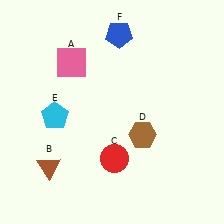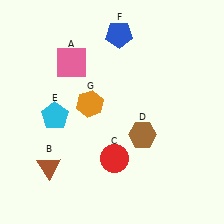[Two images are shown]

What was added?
An orange hexagon (G) was added in Image 2.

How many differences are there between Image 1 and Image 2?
There is 1 difference between the two images.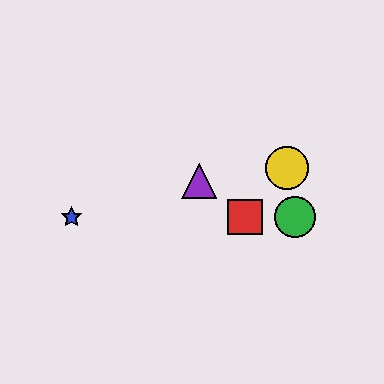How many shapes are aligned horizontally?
3 shapes (the red square, the blue star, the green circle) are aligned horizontally.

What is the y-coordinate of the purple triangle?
The purple triangle is at y≈181.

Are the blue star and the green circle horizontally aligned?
Yes, both are at y≈217.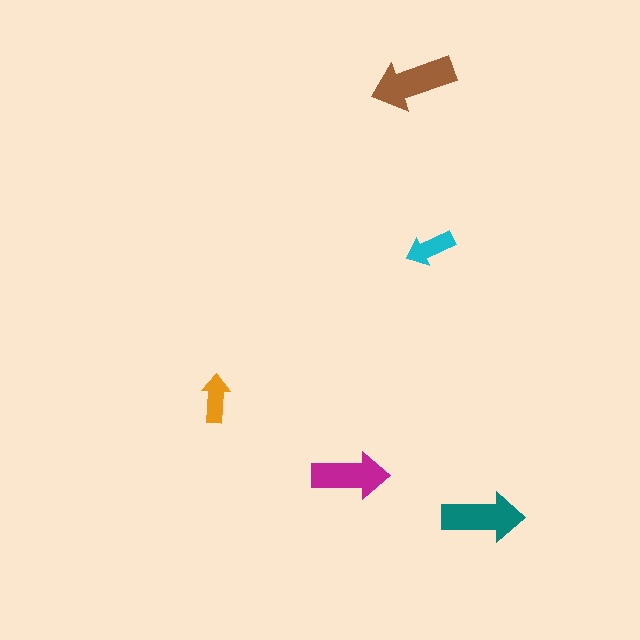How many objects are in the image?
There are 5 objects in the image.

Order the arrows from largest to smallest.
the brown one, the teal one, the magenta one, the cyan one, the orange one.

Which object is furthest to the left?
The orange arrow is leftmost.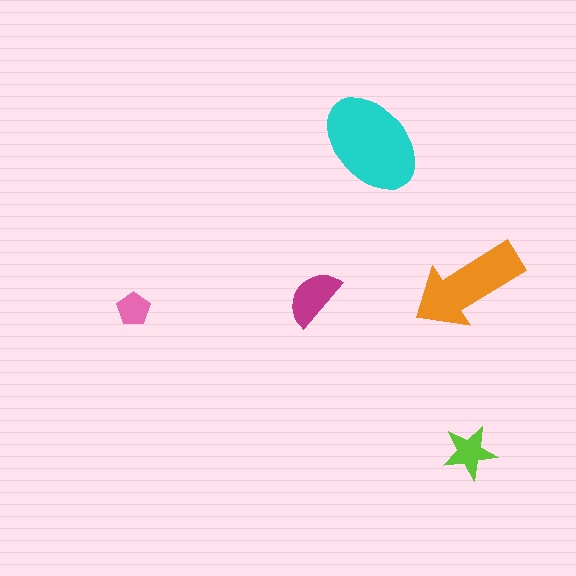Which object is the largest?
The cyan ellipse.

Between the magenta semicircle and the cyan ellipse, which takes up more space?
The cyan ellipse.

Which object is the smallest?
The pink pentagon.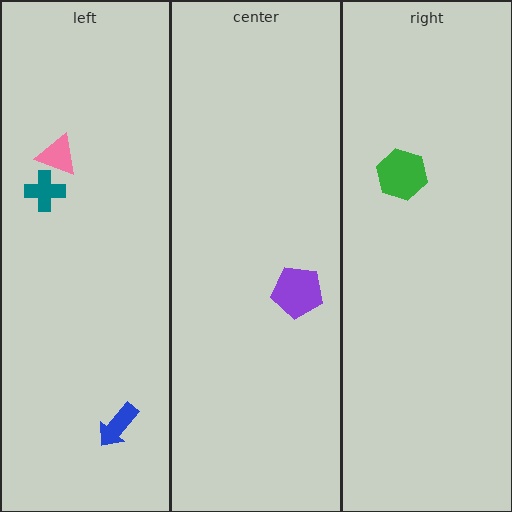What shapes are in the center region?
The purple pentagon.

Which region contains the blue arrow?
The left region.